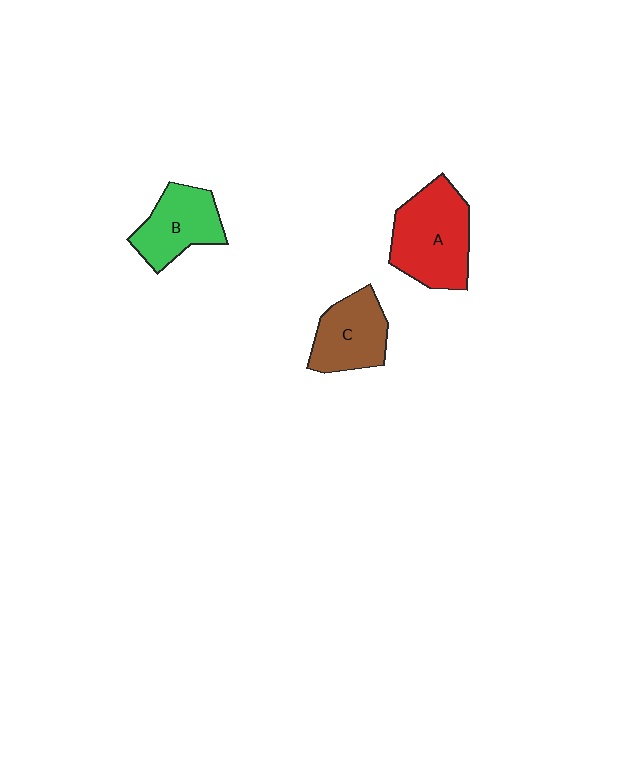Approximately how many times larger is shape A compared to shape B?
Approximately 1.4 times.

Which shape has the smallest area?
Shape C (brown).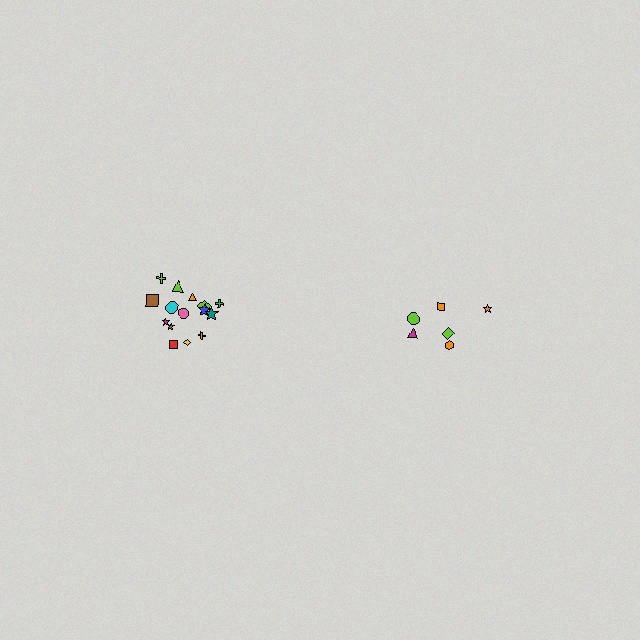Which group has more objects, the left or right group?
The left group.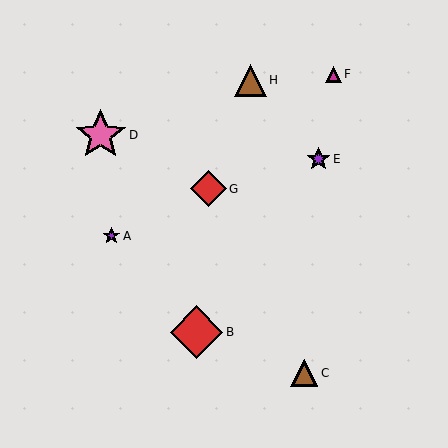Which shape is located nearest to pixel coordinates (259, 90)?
The brown triangle (labeled H) at (251, 80) is nearest to that location.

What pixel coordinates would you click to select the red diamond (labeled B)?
Click at (197, 332) to select the red diamond B.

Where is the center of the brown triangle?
The center of the brown triangle is at (304, 373).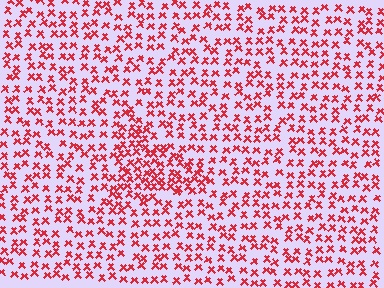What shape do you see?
I see a triangle.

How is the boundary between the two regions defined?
The boundary is defined by a change in element density (approximately 1.7x ratio). All elements are the same color, size, and shape.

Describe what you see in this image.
The image contains small red elements arranged at two different densities. A triangle-shaped region is visible where the elements are more densely packed than the surrounding area.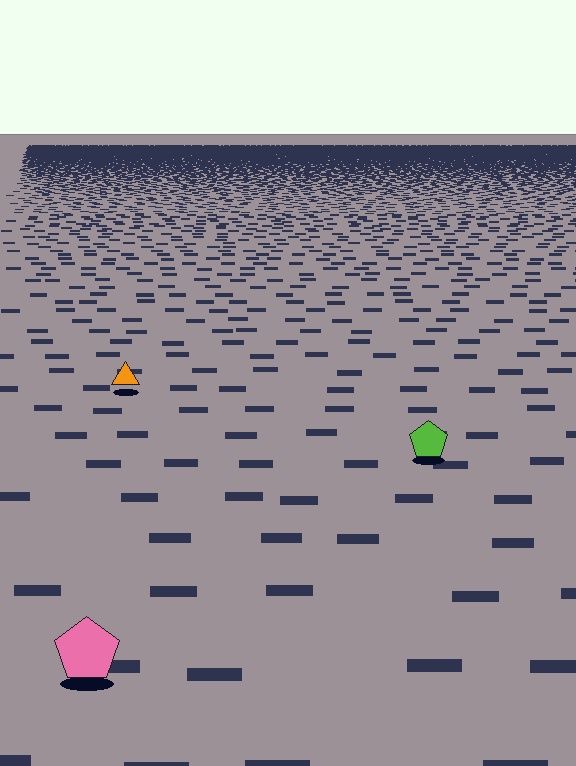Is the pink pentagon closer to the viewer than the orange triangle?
Yes. The pink pentagon is closer — you can tell from the texture gradient: the ground texture is coarser near it.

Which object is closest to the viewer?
The pink pentagon is closest. The texture marks near it are larger and more spread out.